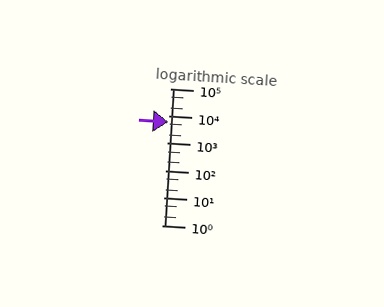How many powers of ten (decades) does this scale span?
The scale spans 5 decades, from 1 to 100000.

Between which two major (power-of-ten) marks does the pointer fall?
The pointer is between 1000 and 10000.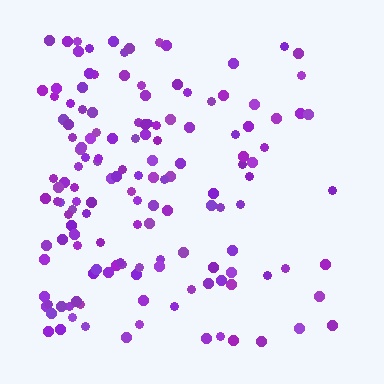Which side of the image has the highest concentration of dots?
The left.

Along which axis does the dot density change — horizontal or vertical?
Horizontal.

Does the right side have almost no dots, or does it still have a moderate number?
Still a moderate number, just noticeably fewer than the left.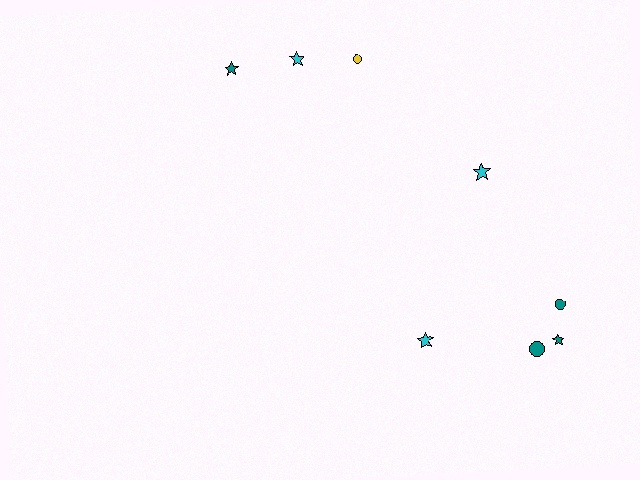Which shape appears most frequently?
Star, with 5 objects.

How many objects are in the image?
There are 8 objects.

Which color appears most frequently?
Teal, with 4 objects.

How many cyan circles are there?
There are no cyan circles.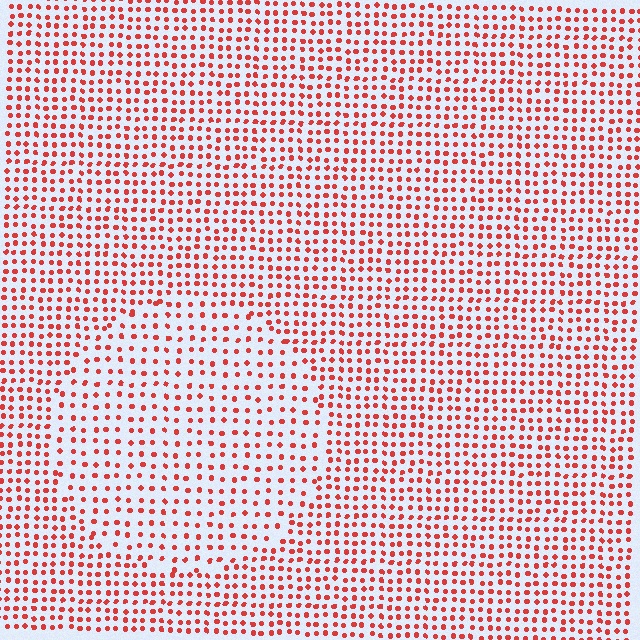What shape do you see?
I see a circle.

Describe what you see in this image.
The image contains small red elements arranged at two different densities. A circle-shaped region is visible where the elements are less densely packed than the surrounding area.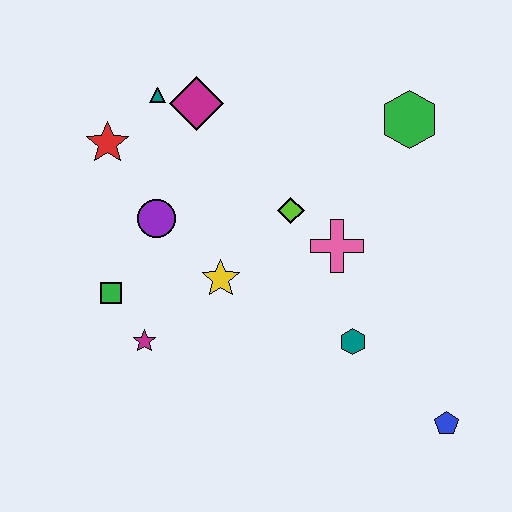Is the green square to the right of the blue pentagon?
No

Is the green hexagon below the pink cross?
No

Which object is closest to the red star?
The teal triangle is closest to the red star.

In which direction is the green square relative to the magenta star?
The green square is above the magenta star.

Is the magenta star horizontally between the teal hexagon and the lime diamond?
No